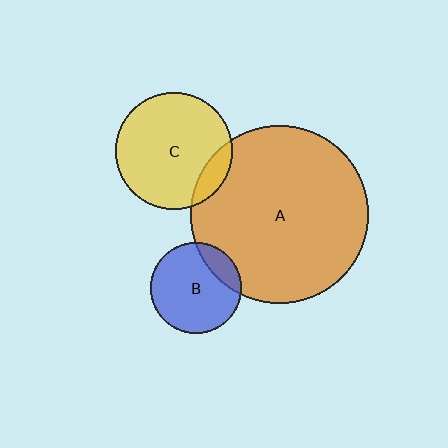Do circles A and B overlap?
Yes.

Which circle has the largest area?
Circle A (orange).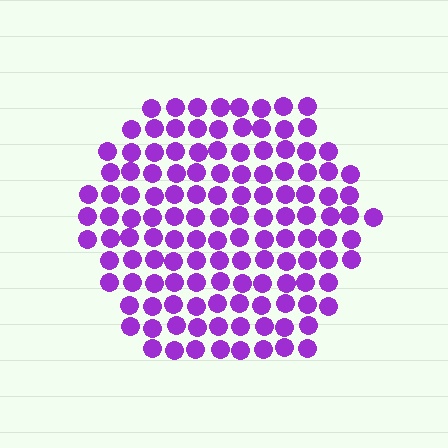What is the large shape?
The large shape is a hexagon.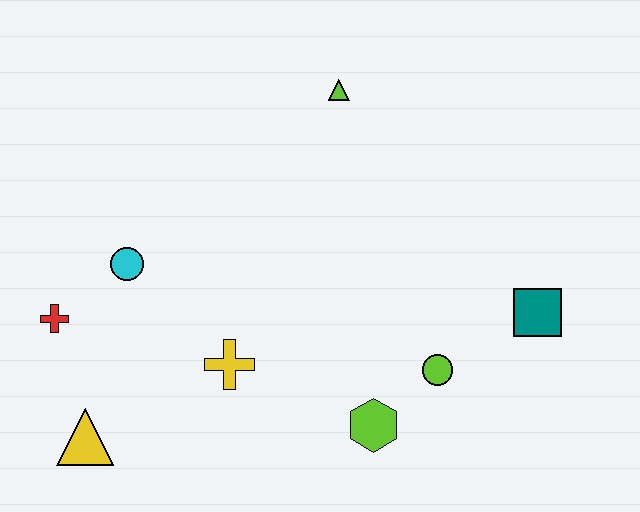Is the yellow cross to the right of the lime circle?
No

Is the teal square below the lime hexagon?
No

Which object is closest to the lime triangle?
The cyan circle is closest to the lime triangle.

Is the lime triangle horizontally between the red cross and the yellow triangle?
No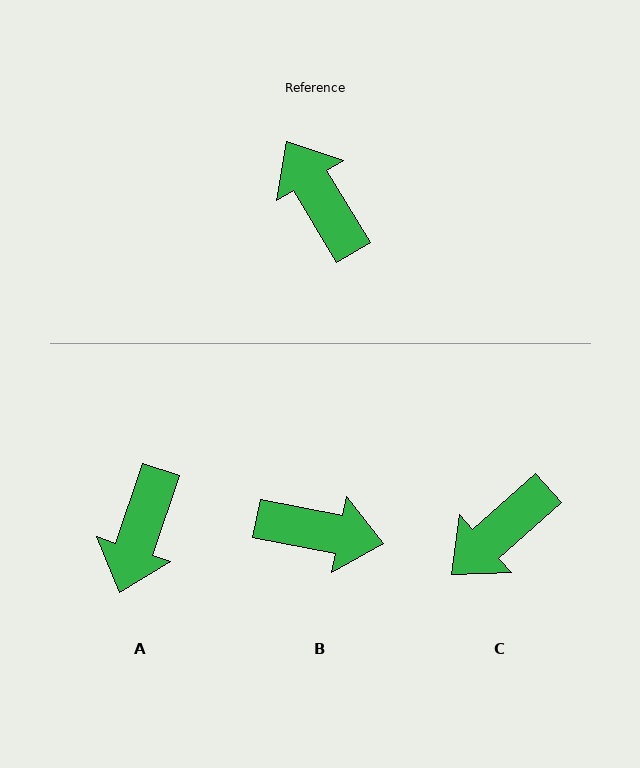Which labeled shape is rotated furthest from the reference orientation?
B, about 132 degrees away.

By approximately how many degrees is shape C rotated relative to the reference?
Approximately 101 degrees counter-clockwise.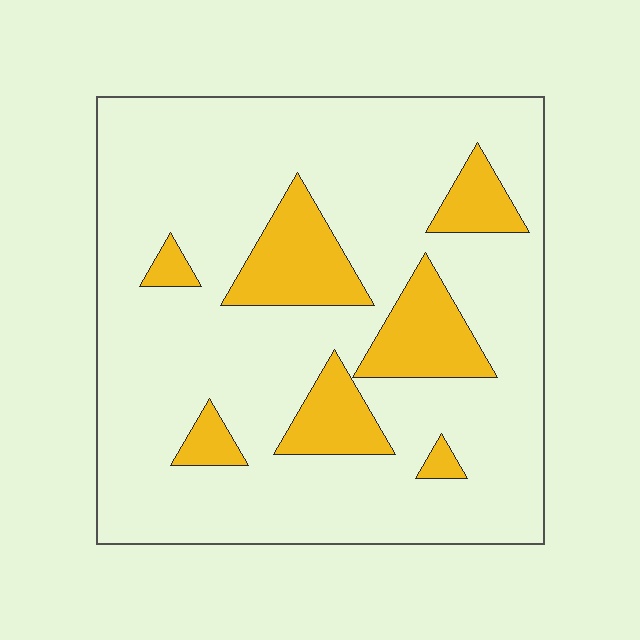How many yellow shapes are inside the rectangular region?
7.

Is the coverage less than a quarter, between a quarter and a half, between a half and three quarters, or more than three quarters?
Less than a quarter.